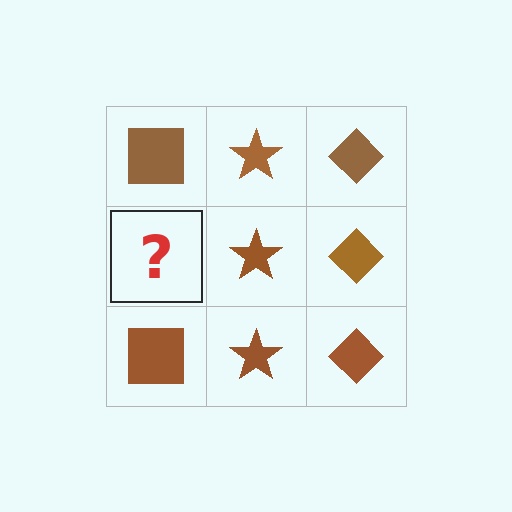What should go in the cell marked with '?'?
The missing cell should contain a brown square.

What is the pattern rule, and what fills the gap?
The rule is that each column has a consistent shape. The gap should be filled with a brown square.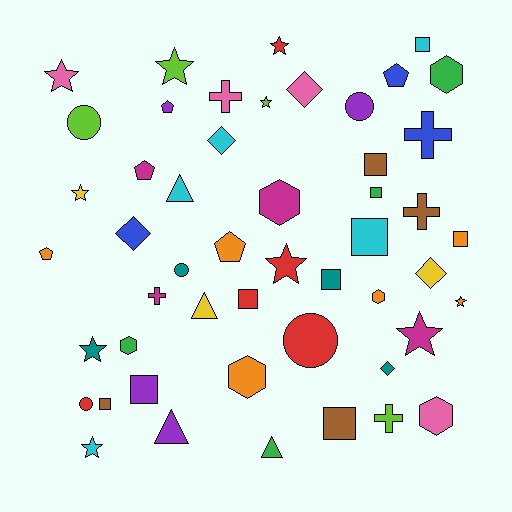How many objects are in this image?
There are 50 objects.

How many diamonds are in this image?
There are 5 diamonds.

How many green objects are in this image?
There are 4 green objects.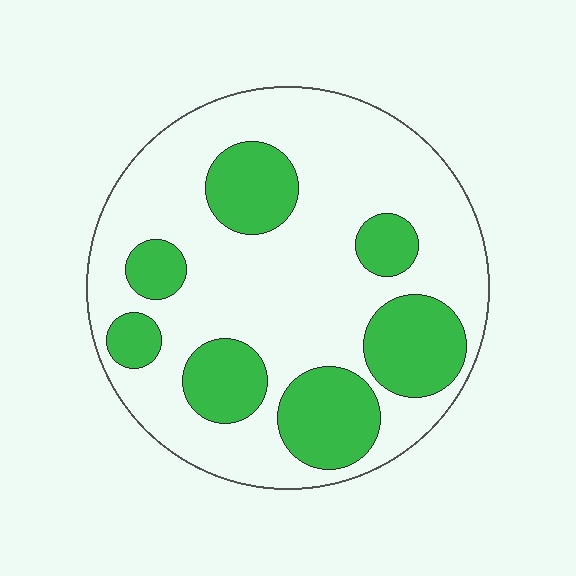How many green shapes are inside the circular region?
7.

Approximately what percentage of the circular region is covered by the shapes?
Approximately 30%.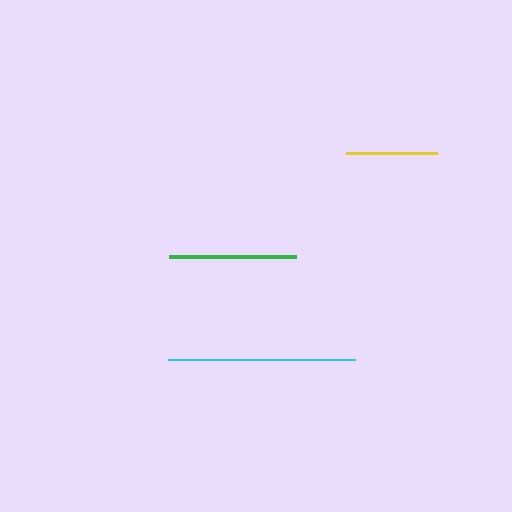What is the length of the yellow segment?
The yellow segment is approximately 92 pixels long.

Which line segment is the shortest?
The yellow line is the shortest at approximately 92 pixels.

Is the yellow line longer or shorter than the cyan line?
The cyan line is longer than the yellow line.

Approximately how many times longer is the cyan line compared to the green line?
The cyan line is approximately 1.5 times the length of the green line.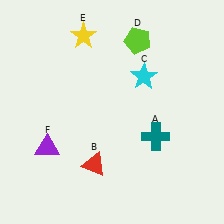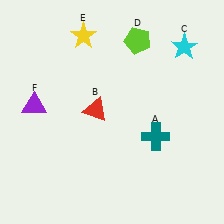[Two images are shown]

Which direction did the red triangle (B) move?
The red triangle (B) moved up.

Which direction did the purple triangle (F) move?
The purple triangle (F) moved up.